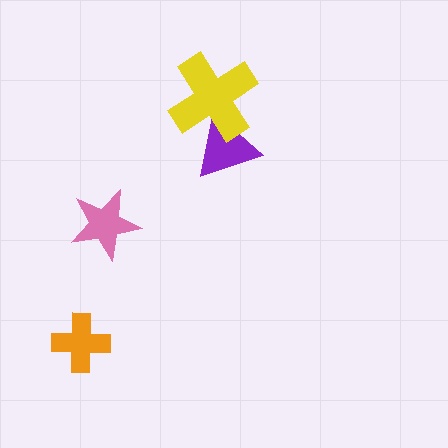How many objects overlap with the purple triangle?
1 object overlaps with the purple triangle.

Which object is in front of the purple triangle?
The yellow cross is in front of the purple triangle.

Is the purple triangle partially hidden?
Yes, it is partially covered by another shape.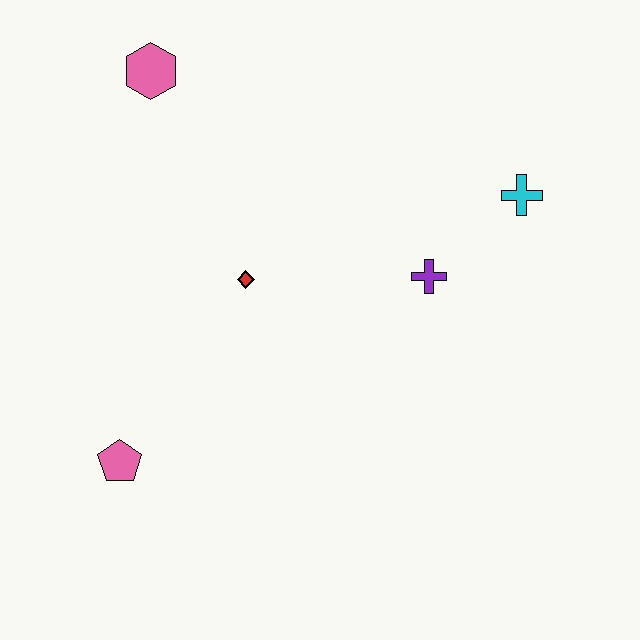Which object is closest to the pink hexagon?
The red diamond is closest to the pink hexagon.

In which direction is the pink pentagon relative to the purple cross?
The pink pentagon is to the left of the purple cross.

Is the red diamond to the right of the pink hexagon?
Yes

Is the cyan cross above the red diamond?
Yes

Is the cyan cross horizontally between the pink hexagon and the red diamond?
No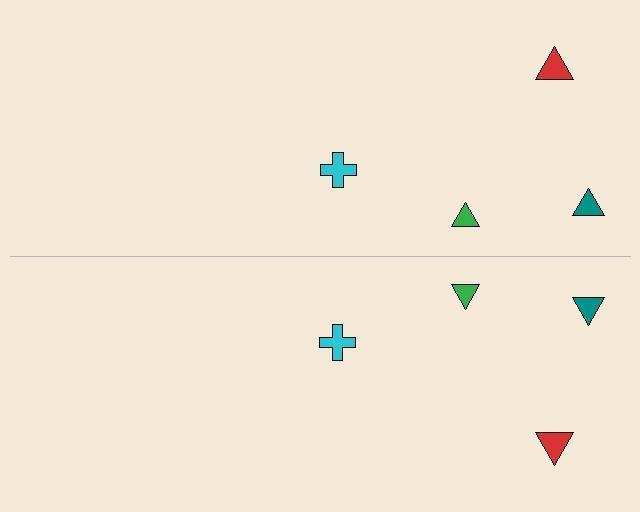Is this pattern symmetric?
Yes, this pattern has bilateral (reflection) symmetry.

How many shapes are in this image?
There are 8 shapes in this image.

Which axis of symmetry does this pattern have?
The pattern has a horizontal axis of symmetry running through the center of the image.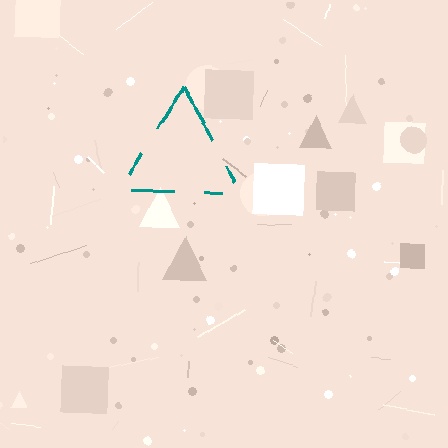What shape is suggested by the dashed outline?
The dashed outline suggests a triangle.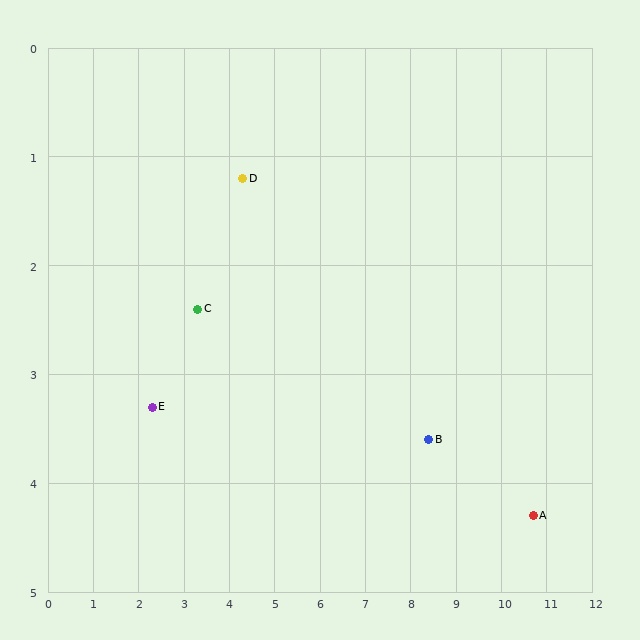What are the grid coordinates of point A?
Point A is at approximately (10.7, 4.3).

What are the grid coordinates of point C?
Point C is at approximately (3.3, 2.4).